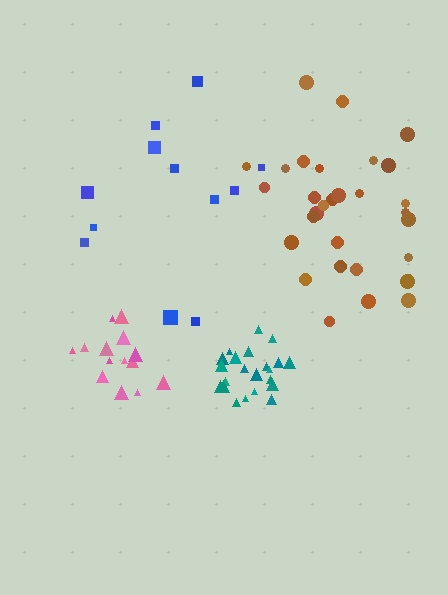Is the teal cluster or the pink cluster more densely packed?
Teal.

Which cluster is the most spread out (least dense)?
Blue.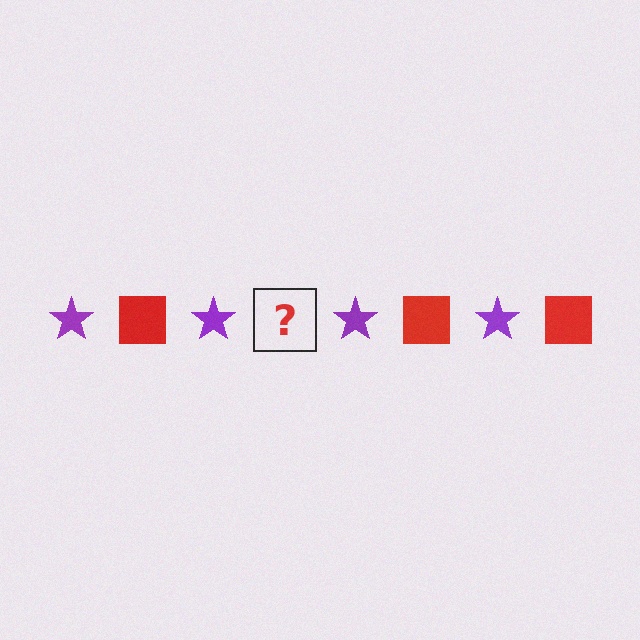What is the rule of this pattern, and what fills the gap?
The rule is that the pattern alternates between purple star and red square. The gap should be filled with a red square.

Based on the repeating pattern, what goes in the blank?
The blank should be a red square.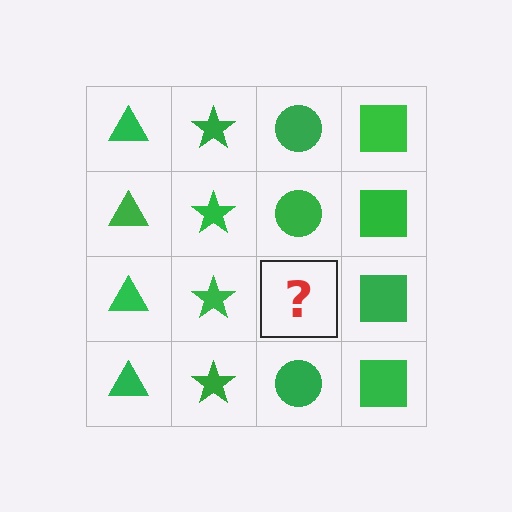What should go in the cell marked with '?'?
The missing cell should contain a green circle.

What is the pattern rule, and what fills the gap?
The rule is that each column has a consistent shape. The gap should be filled with a green circle.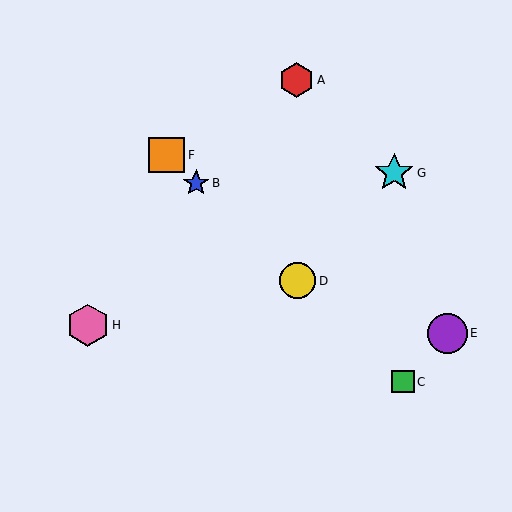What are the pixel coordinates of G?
Object G is at (394, 173).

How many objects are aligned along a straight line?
4 objects (B, C, D, F) are aligned along a straight line.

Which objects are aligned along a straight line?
Objects B, C, D, F are aligned along a straight line.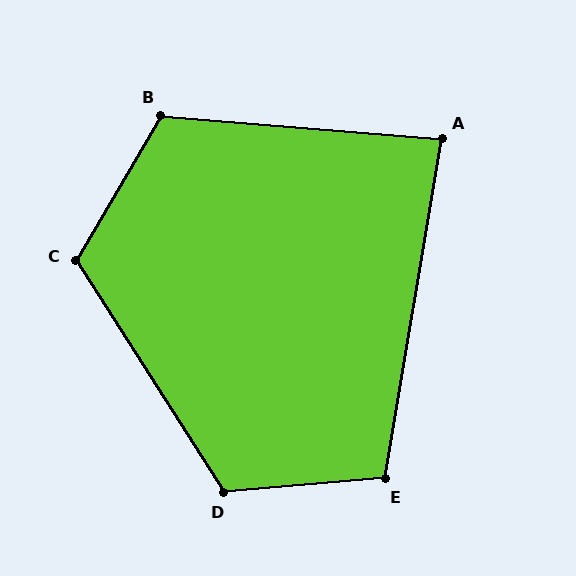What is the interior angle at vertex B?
Approximately 116 degrees (obtuse).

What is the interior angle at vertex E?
Approximately 104 degrees (obtuse).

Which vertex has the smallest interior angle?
A, at approximately 85 degrees.